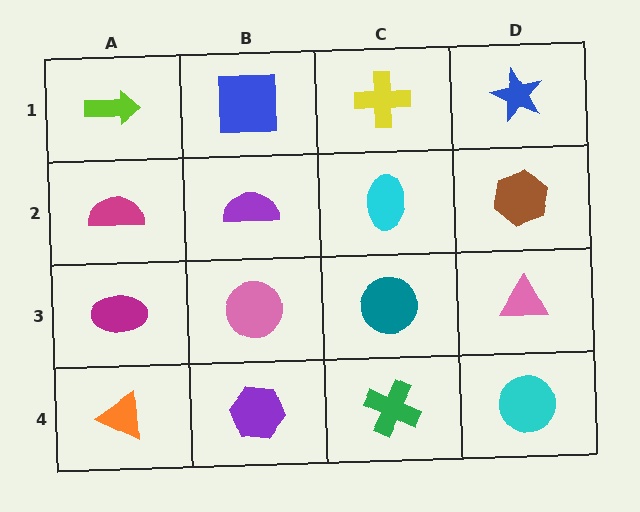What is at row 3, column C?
A teal circle.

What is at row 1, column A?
A lime arrow.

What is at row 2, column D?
A brown hexagon.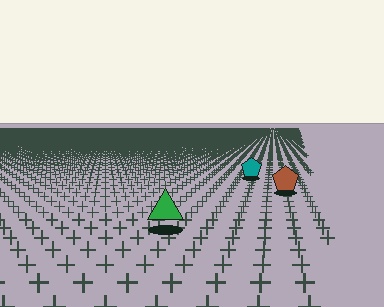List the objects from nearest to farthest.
From nearest to farthest: the green triangle, the brown pentagon, the teal pentagon.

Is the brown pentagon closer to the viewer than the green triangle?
No. The green triangle is closer — you can tell from the texture gradient: the ground texture is coarser near it.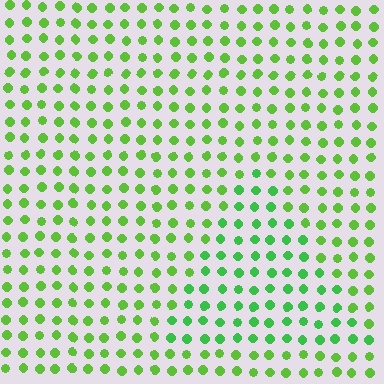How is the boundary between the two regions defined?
The boundary is defined purely by a slight shift in hue (about 24 degrees). Spacing, size, and orientation are identical on both sides.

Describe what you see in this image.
The image is filled with small lime elements in a uniform arrangement. A triangle-shaped region is visible where the elements are tinted to a slightly different hue, forming a subtle color boundary.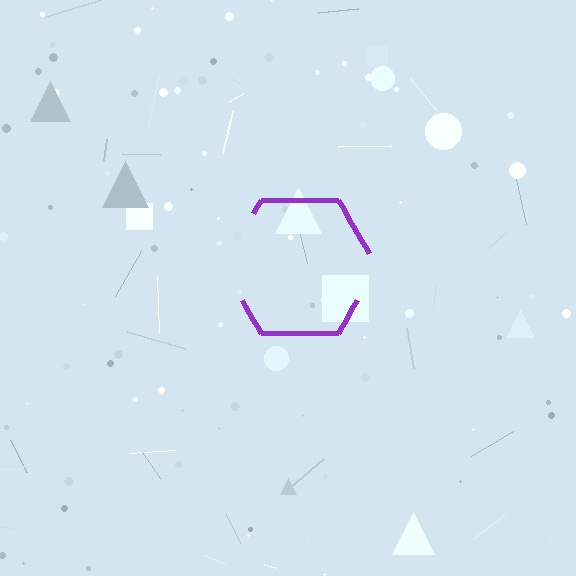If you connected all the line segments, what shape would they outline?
They would outline a hexagon.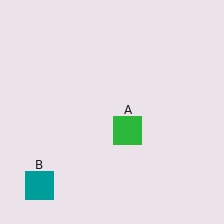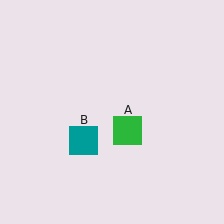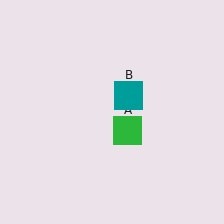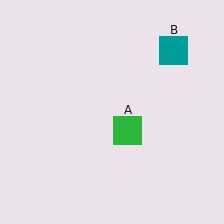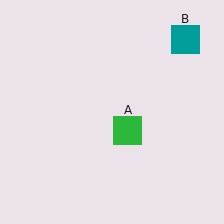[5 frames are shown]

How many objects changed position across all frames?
1 object changed position: teal square (object B).